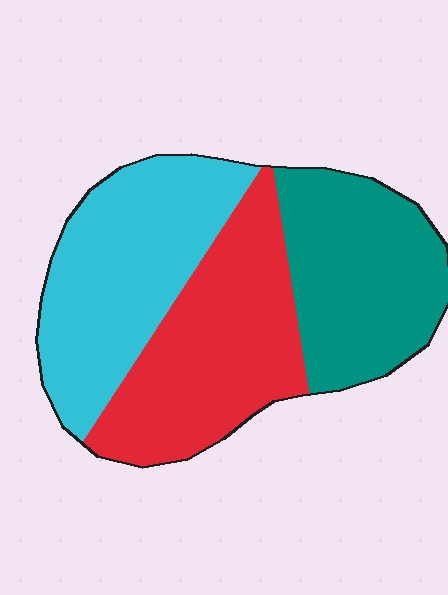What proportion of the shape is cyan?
Cyan takes up between a third and a half of the shape.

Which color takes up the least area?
Teal, at roughly 30%.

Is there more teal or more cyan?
Cyan.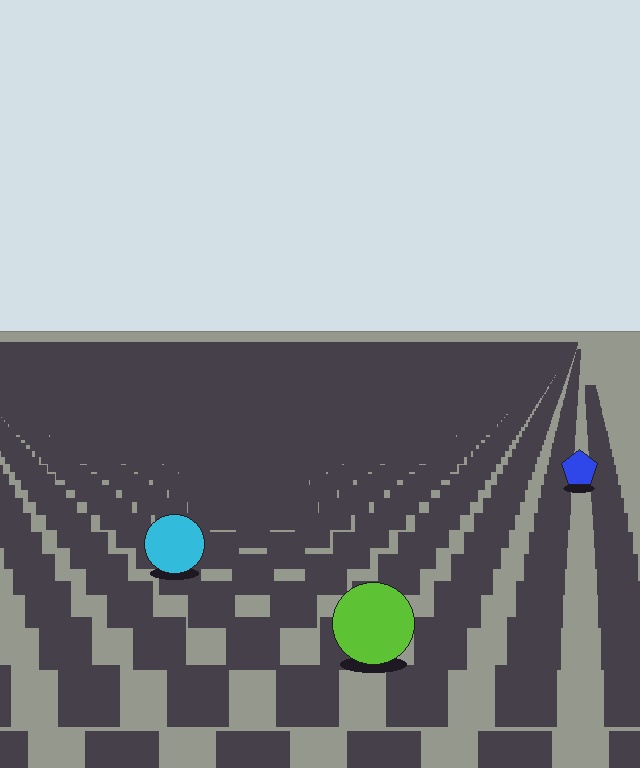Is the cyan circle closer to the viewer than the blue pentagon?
Yes. The cyan circle is closer — you can tell from the texture gradient: the ground texture is coarser near it.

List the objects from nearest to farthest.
From nearest to farthest: the lime circle, the cyan circle, the blue pentagon.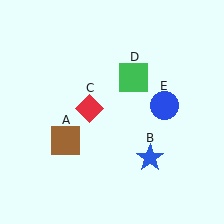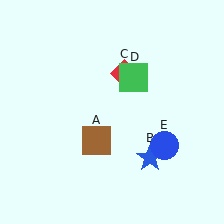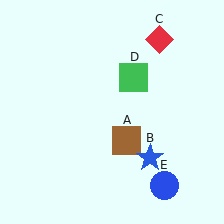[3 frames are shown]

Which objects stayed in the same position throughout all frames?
Blue star (object B) and green square (object D) remained stationary.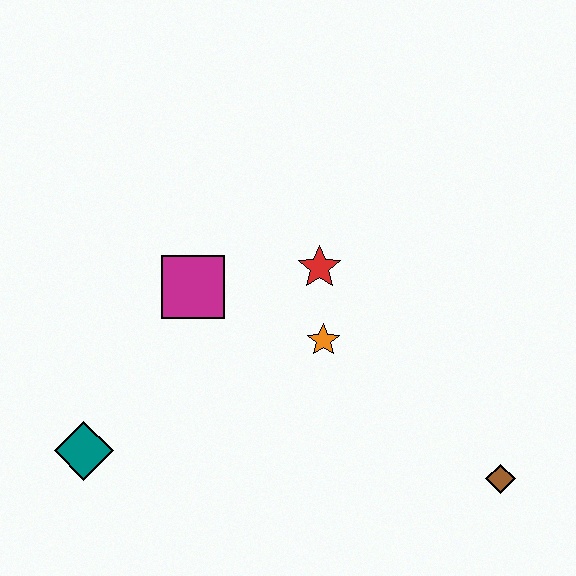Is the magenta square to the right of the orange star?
No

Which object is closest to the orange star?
The red star is closest to the orange star.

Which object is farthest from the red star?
The teal diamond is farthest from the red star.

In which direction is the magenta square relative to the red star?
The magenta square is to the left of the red star.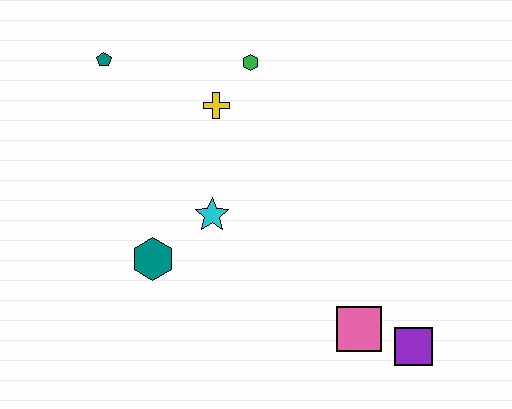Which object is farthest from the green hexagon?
The purple square is farthest from the green hexagon.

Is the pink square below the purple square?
No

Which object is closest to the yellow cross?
The green hexagon is closest to the yellow cross.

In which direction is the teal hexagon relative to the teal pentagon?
The teal hexagon is below the teal pentagon.